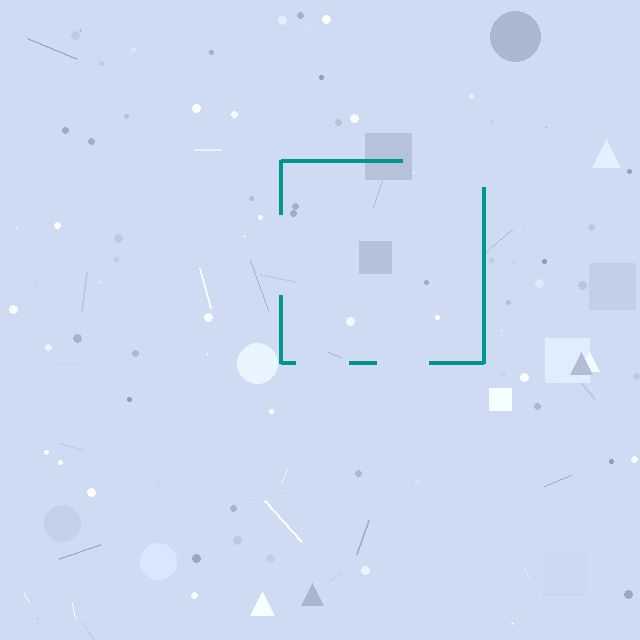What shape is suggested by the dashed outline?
The dashed outline suggests a square.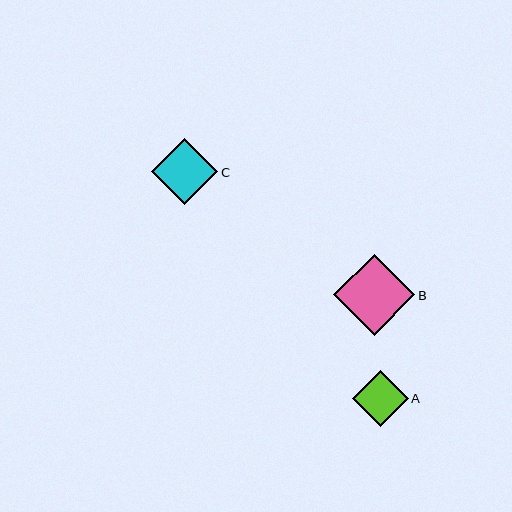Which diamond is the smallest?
Diamond A is the smallest with a size of approximately 56 pixels.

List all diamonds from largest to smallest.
From largest to smallest: B, C, A.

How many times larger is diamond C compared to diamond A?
Diamond C is approximately 1.2 times the size of diamond A.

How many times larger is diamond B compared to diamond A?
Diamond B is approximately 1.4 times the size of diamond A.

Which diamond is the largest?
Diamond B is the largest with a size of approximately 81 pixels.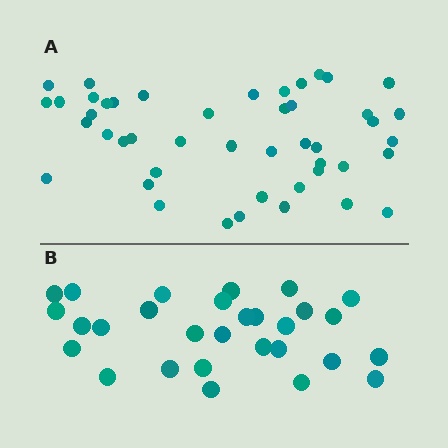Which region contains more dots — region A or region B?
Region A (the top region) has more dots.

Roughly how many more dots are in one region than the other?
Region A has approximately 15 more dots than region B.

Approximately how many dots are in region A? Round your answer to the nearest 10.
About 50 dots. (The exact count is 46, which rounds to 50.)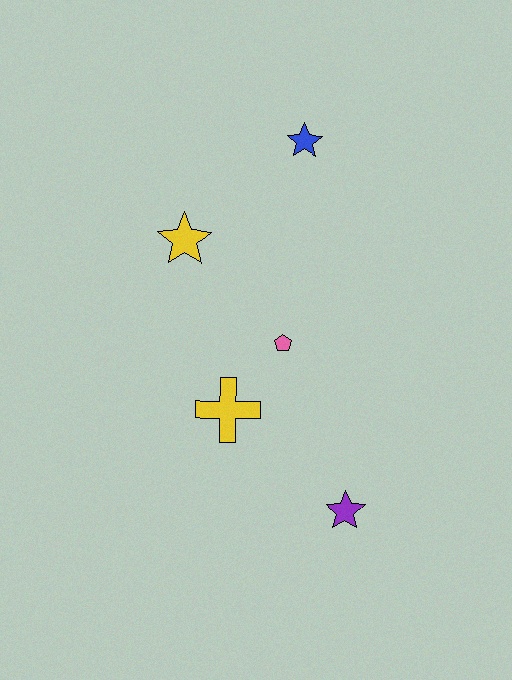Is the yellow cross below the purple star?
No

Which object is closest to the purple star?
The yellow cross is closest to the purple star.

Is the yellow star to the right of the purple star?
No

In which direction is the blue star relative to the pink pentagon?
The blue star is above the pink pentagon.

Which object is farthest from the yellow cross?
The blue star is farthest from the yellow cross.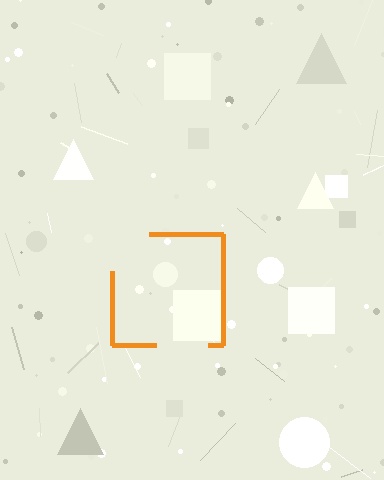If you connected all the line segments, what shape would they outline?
They would outline a square.